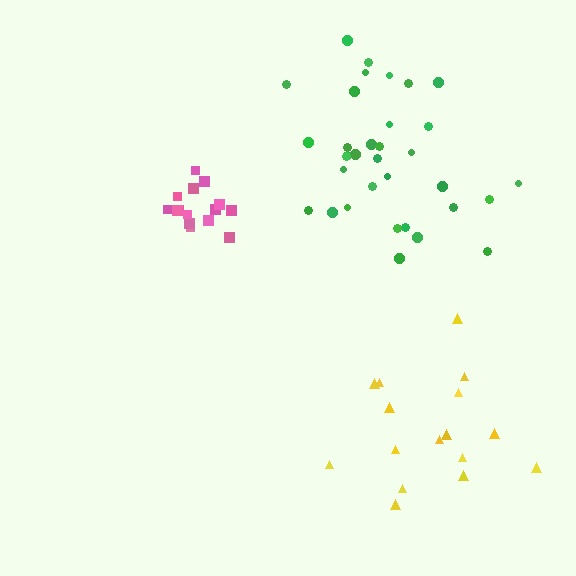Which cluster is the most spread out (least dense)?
Yellow.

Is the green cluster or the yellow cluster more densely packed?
Green.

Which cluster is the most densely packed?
Pink.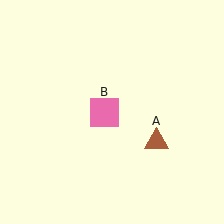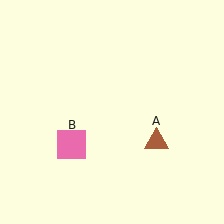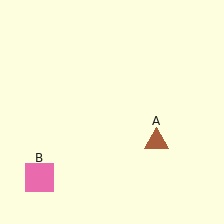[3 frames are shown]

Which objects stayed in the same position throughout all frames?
Brown triangle (object A) remained stationary.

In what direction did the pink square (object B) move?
The pink square (object B) moved down and to the left.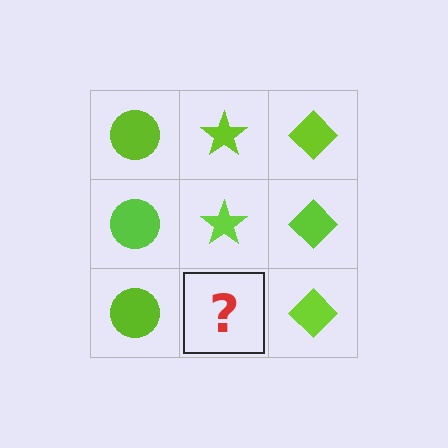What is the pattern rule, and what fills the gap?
The rule is that each column has a consistent shape. The gap should be filled with a lime star.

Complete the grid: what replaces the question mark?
The question mark should be replaced with a lime star.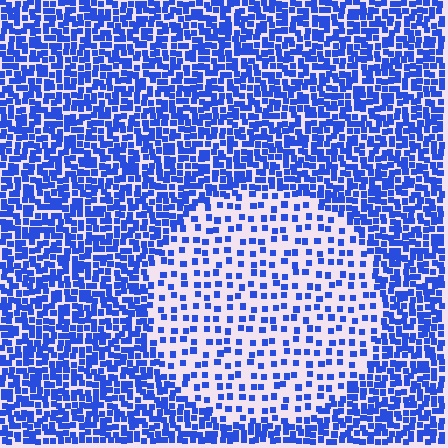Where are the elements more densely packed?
The elements are more densely packed outside the circle boundary.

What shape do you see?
I see a circle.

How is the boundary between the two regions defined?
The boundary is defined by a change in element density (approximately 2.5x ratio). All elements are the same color, size, and shape.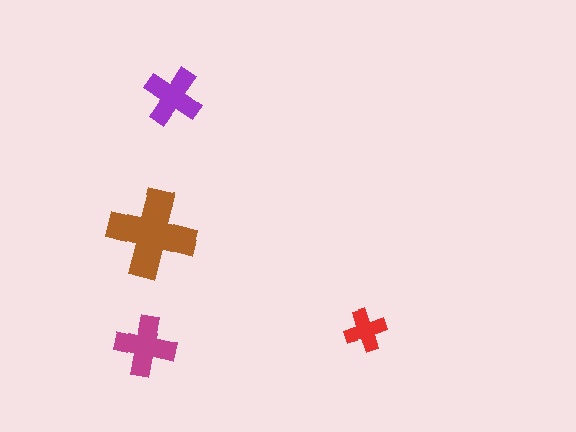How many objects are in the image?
There are 4 objects in the image.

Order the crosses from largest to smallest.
the brown one, the magenta one, the purple one, the red one.